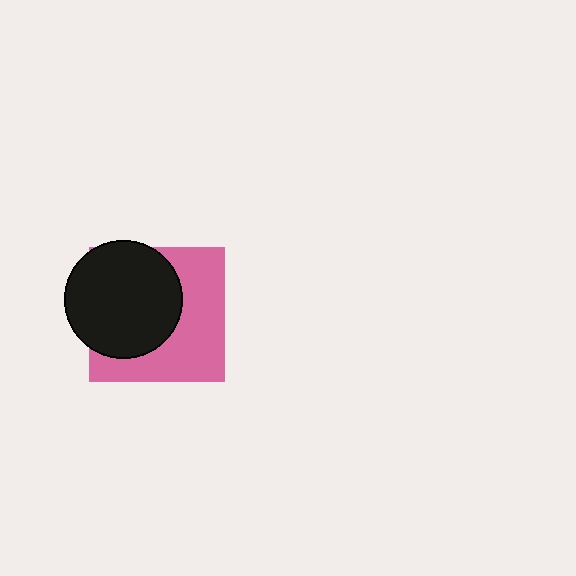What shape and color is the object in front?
The object in front is a black circle.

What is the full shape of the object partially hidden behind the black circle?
The partially hidden object is a pink square.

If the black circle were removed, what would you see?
You would see the complete pink square.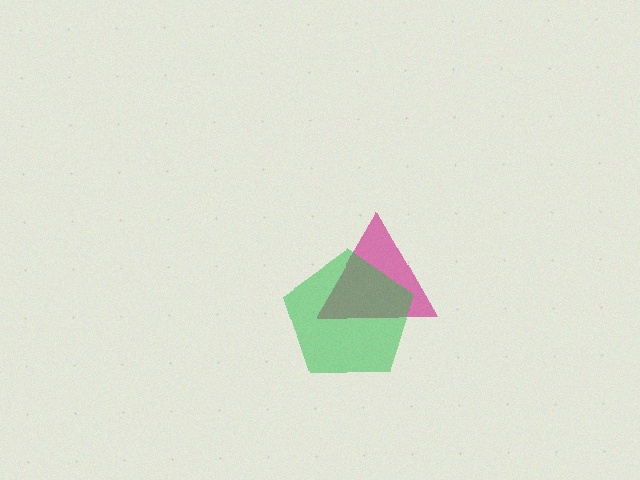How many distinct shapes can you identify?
There are 2 distinct shapes: a magenta triangle, a green pentagon.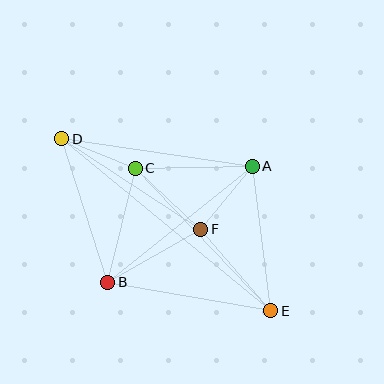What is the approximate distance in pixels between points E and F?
The distance between E and F is approximately 107 pixels.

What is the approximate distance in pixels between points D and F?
The distance between D and F is approximately 166 pixels.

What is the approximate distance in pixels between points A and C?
The distance between A and C is approximately 117 pixels.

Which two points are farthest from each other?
Points D and E are farthest from each other.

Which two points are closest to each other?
Points C and D are closest to each other.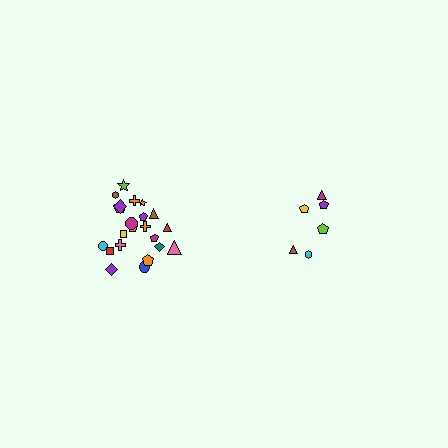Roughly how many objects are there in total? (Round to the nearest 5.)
Roughly 30 objects in total.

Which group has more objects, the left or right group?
The left group.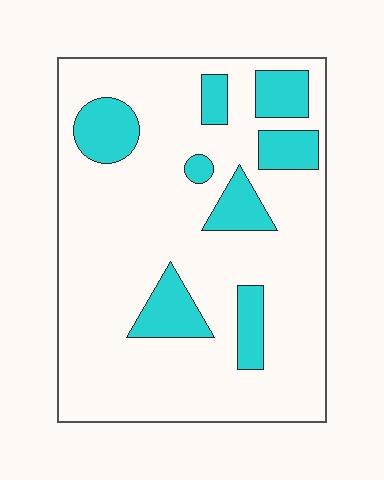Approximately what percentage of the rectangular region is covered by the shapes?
Approximately 20%.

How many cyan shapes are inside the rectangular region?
8.